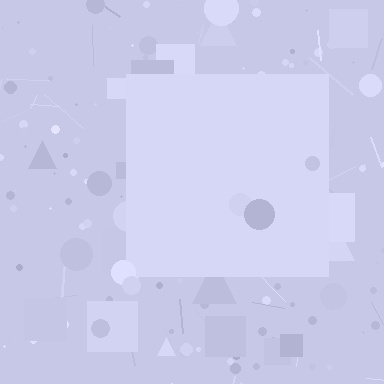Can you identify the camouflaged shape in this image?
The camouflaged shape is a square.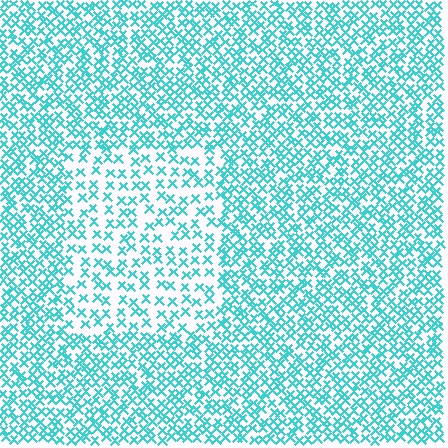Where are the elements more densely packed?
The elements are more densely packed outside the rectangle boundary.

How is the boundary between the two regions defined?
The boundary is defined by a change in element density (approximately 1.9x ratio). All elements are the same color, size, and shape.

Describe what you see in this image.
The image contains small cyan elements arranged at two different densities. A rectangle-shaped region is visible where the elements are less densely packed than the surrounding area.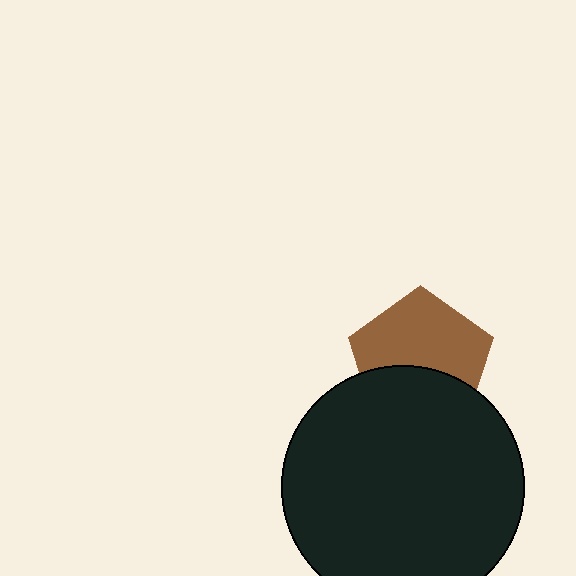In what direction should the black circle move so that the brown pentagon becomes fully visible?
The black circle should move down. That is the shortest direction to clear the overlap and leave the brown pentagon fully visible.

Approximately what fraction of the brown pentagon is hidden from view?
Roughly 40% of the brown pentagon is hidden behind the black circle.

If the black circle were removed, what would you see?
You would see the complete brown pentagon.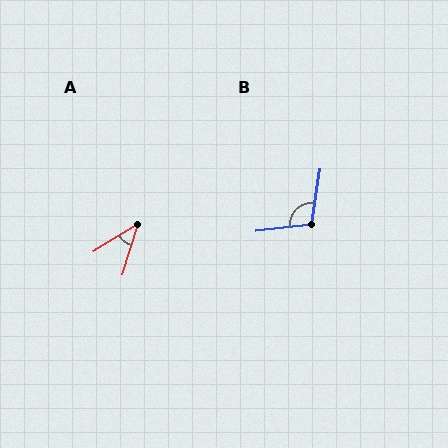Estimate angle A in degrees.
Approximately 42 degrees.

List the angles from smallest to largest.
A (42°), B (105°).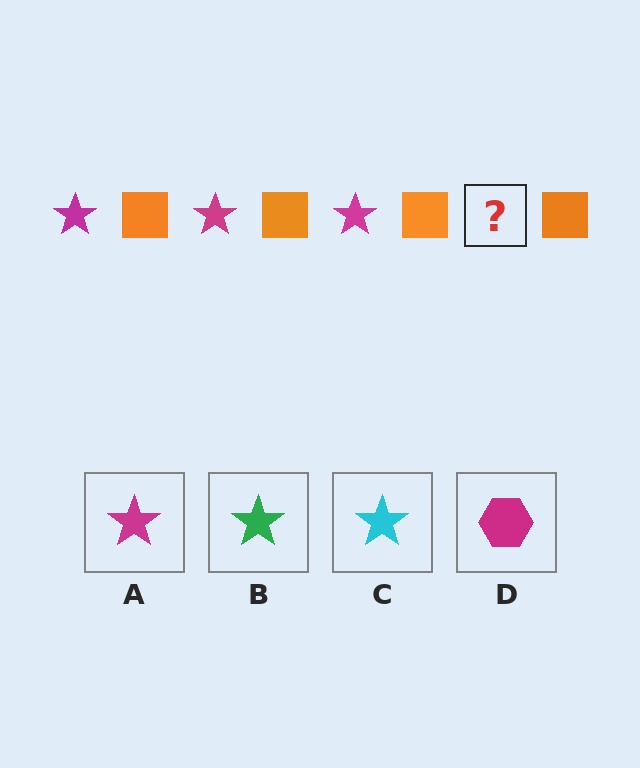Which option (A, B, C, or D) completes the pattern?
A.